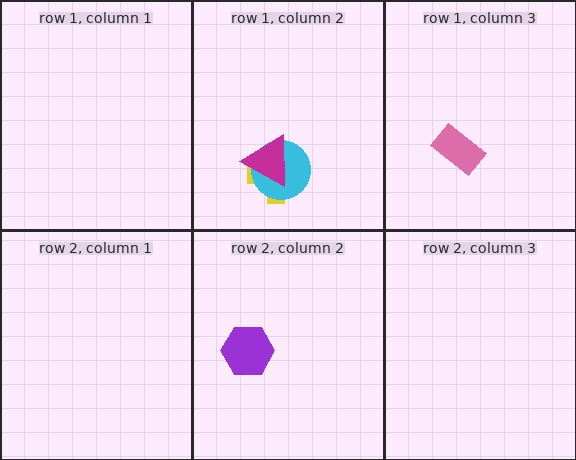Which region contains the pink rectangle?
The row 1, column 3 region.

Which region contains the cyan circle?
The row 1, column 2 region.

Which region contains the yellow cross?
The row 1, column 2 region.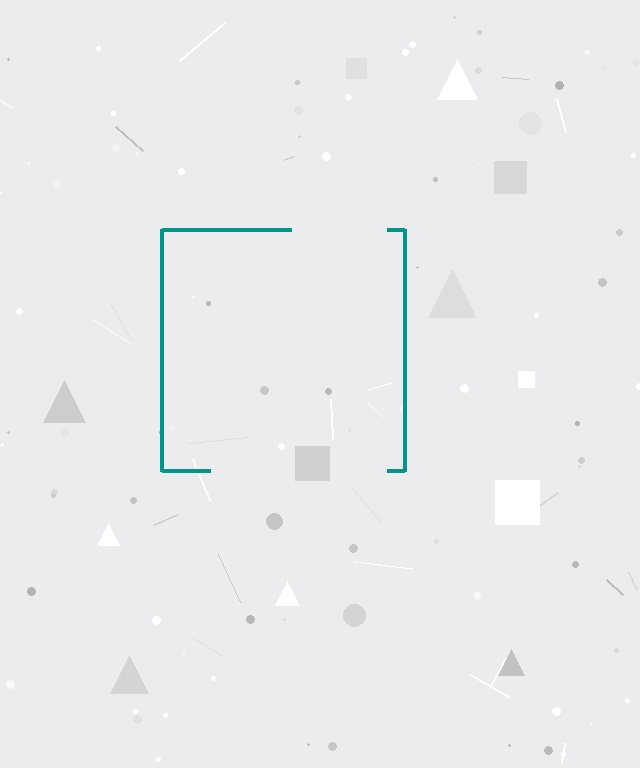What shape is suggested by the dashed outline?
The dashed outline suggests a square.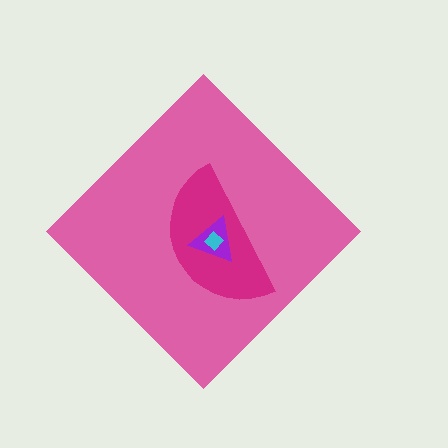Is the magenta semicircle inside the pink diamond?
Yes.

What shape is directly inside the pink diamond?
The magenta semicircle.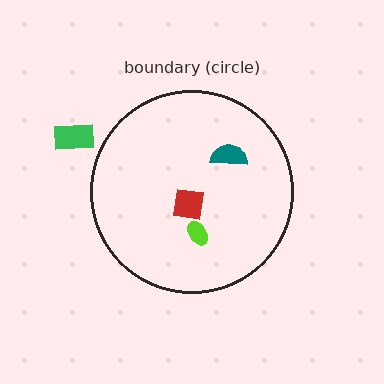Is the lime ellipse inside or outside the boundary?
Inside.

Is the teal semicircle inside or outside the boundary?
Inside.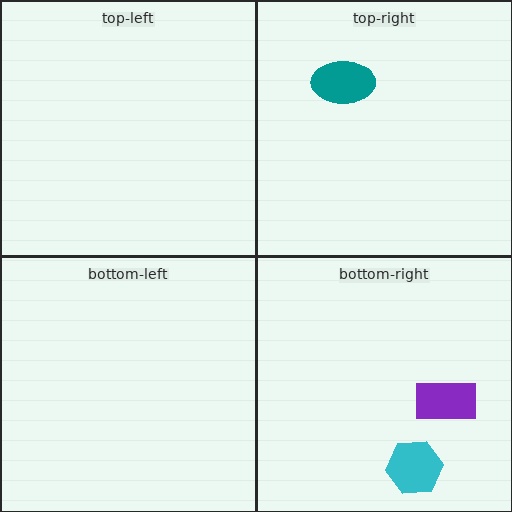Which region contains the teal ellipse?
The top-right region.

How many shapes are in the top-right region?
1.